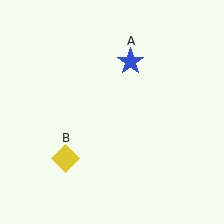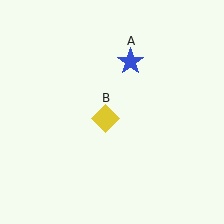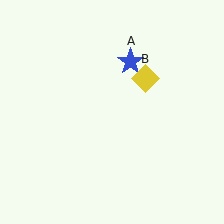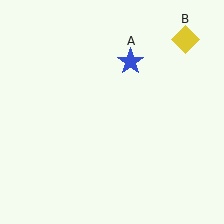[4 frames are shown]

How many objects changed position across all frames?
1 object changed position: yellow diamond (object B).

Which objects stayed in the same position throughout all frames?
Blue star (object A) remained stationary.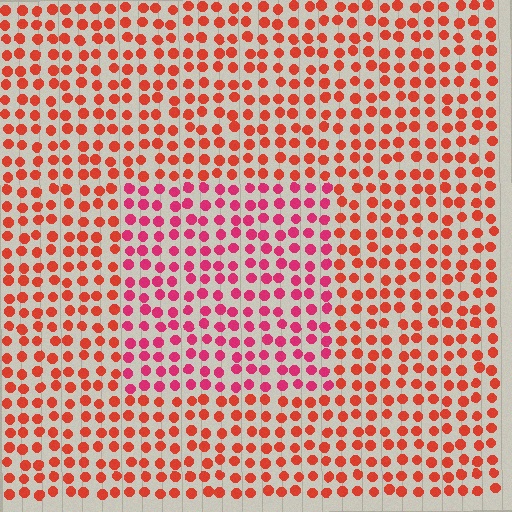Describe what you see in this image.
The image is filled with small red elements in a uniform arrangement. A rectangle-shaped region is visible where the elements are tinted to a slightly different hue, forming a subtle color boundary.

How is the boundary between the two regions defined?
The boundary is defined purely by a slight shift in hue (about 30 degrees). Spacing, size, and orientation are identical on both sides.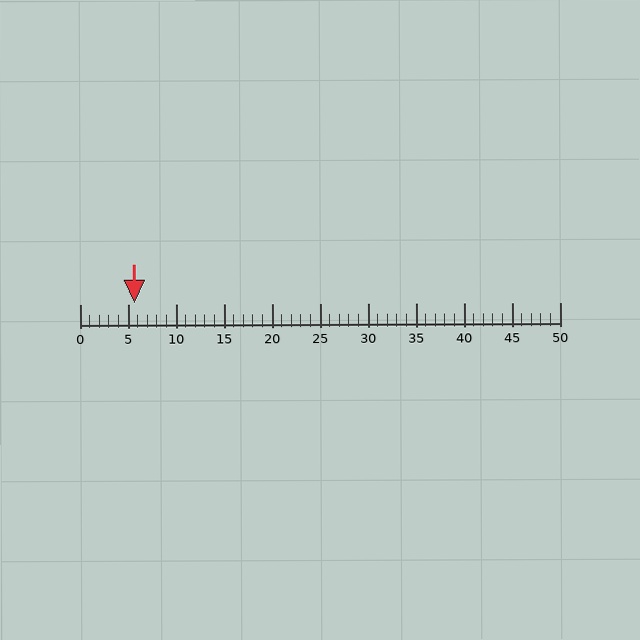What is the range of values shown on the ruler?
The ruler shows values from 0 to 50.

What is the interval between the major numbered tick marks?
The major tick marks are spaced 5 units apart.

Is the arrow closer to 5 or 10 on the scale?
The arrow is closer to 5.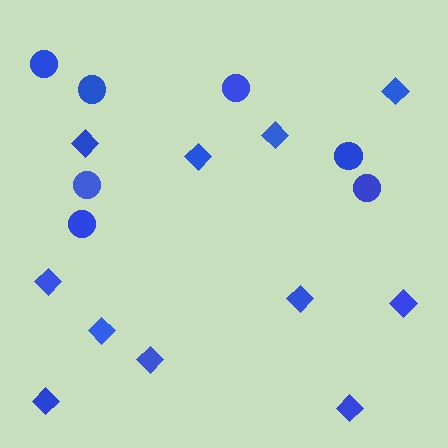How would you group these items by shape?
There are 2 groups: one group of diamonds (11) and one group of circles (7).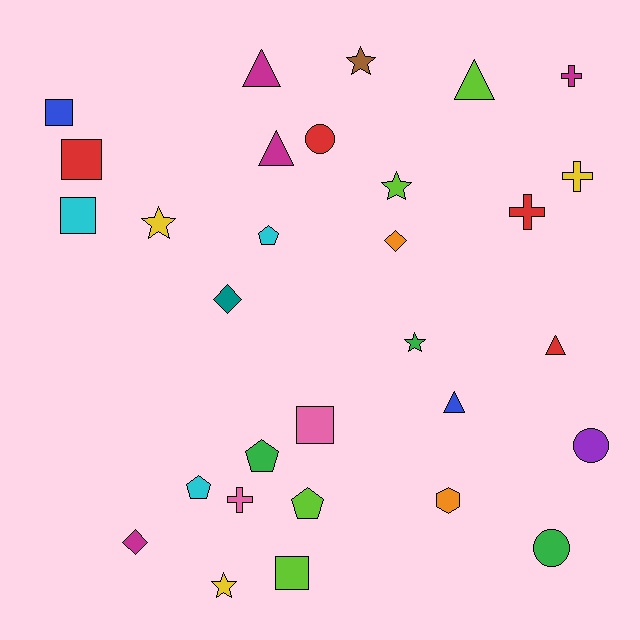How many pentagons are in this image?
There are 4 pentagons.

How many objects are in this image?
There are 30 objects.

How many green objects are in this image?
There are 3 green objects.